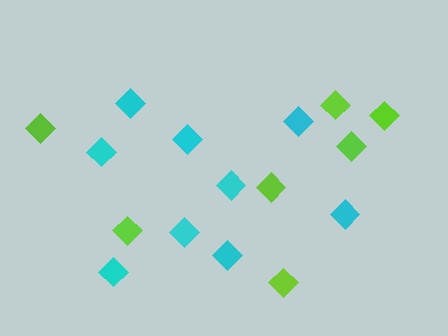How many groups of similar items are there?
There are 2 groups: one group of cyan diamonds (9) and one group of lime diamonds (7).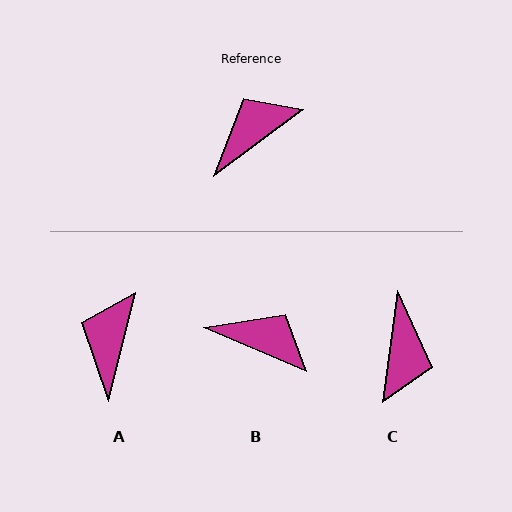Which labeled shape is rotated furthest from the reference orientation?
C, about 135 degrees away.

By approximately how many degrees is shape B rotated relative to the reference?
Approximately 60 degrees clockwise.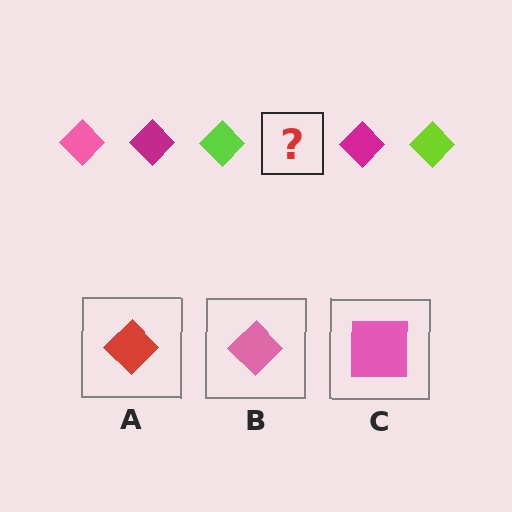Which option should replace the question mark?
Option B.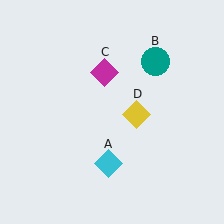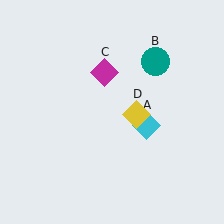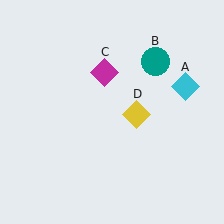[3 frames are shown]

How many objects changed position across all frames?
1 object changed position: cyan diamond (object A).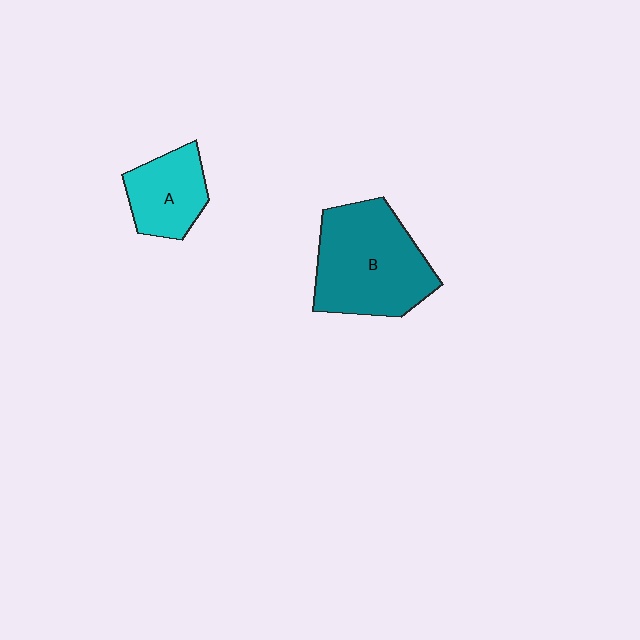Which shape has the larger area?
Shape B (teal).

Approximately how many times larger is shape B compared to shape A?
Approximately 1.9 times.